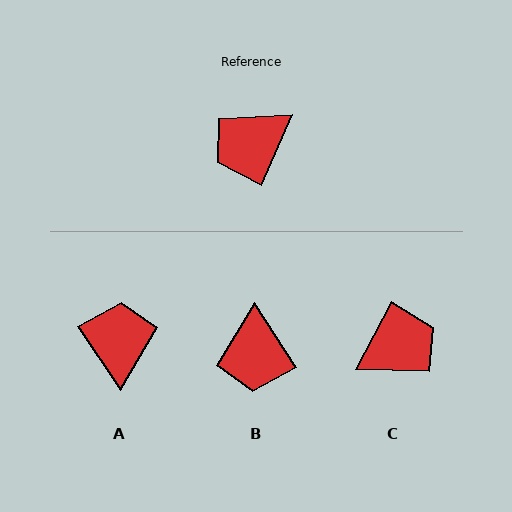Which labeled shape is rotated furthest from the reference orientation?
C, about 176 degrees away.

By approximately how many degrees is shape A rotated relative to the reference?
Approximately 123 degrees clockwise.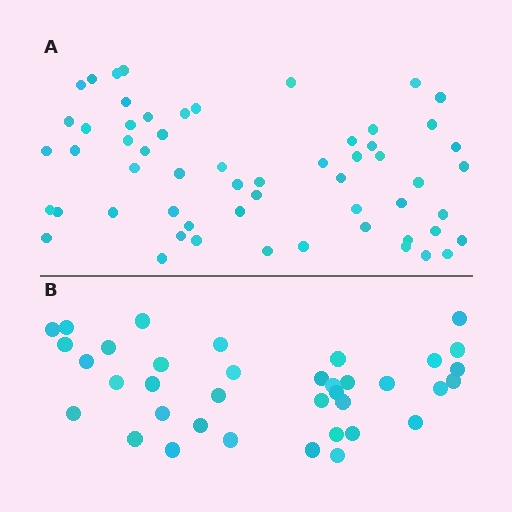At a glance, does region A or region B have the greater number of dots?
Region A (the top region) has more dots.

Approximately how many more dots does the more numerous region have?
Region A has approximately 20 more dots than region B.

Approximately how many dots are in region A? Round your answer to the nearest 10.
About 60 dots. (The exact count is 58, which rounds to 60.)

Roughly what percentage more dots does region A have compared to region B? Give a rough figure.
About 55% more.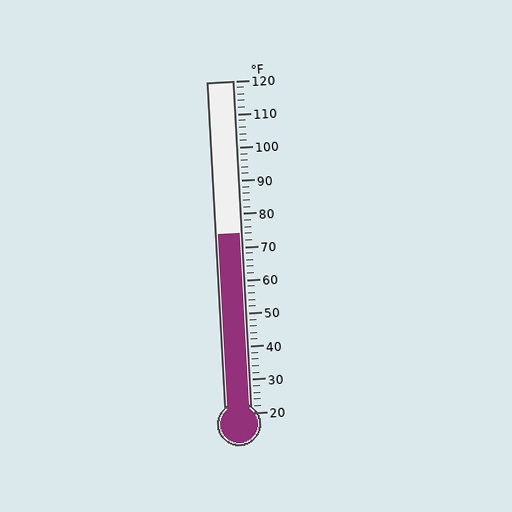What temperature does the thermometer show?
The thermometer shows approximately 74°F.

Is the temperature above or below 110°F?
The temperature is below 110°F.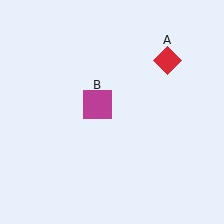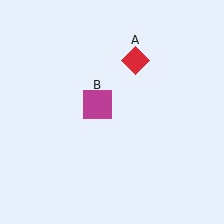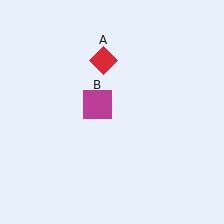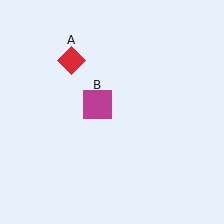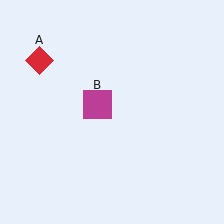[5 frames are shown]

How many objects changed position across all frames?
1 object changed position: red diamond (object A).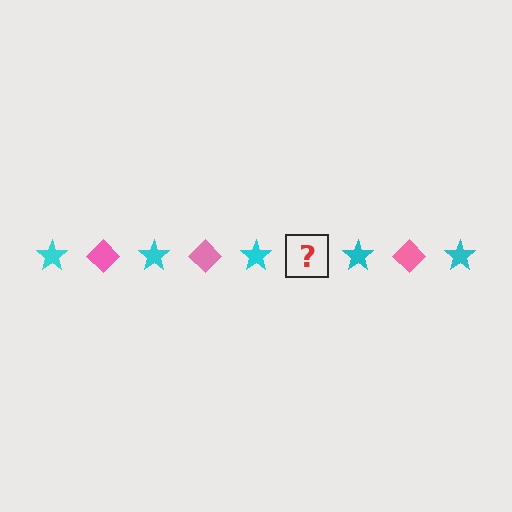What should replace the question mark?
The question mark should be replaced with a pink diamond.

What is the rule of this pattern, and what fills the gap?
The rule is that the pattern alternates between cyan star and pink diamond. The gap should be filled with a pink diamond.